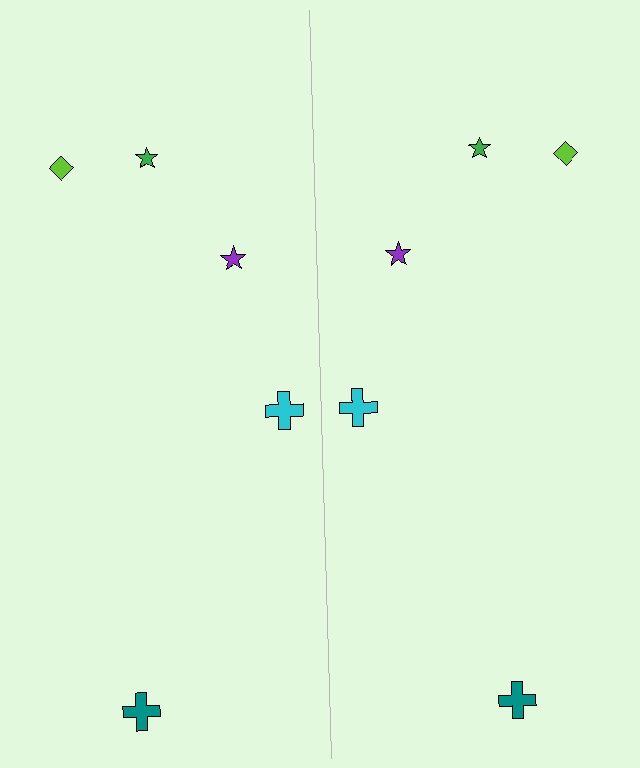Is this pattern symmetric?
Yes, this pattern has bilateral (reflection) symmetry.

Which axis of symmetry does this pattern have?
The pattern has a vertical axis of symmetry running through the center of the image.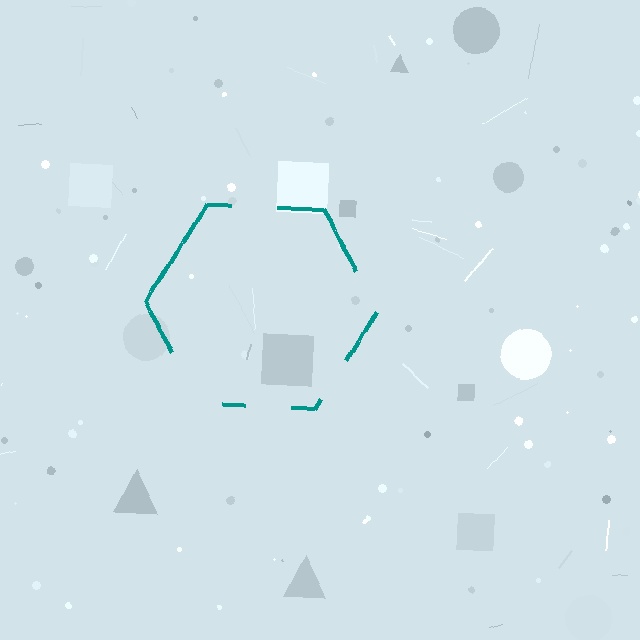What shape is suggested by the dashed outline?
The dashed outline suggests a hexagon.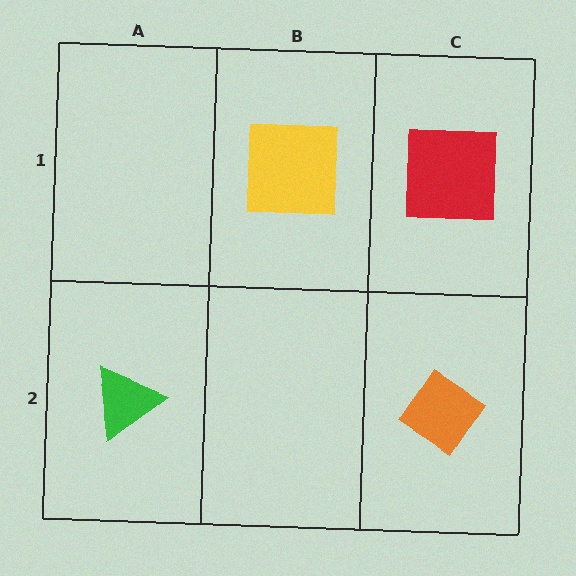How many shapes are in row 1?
2 shapes.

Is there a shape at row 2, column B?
No, that cell is empty.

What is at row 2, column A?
A green triangle.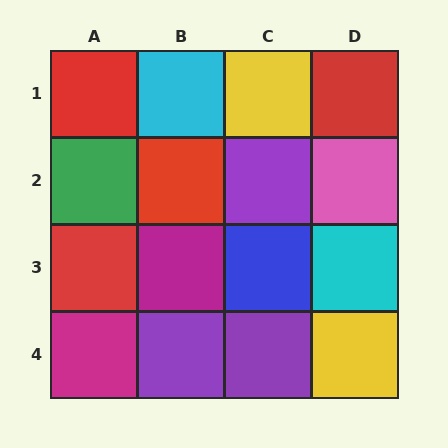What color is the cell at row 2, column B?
Red.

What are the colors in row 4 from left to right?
Magenta, purple, purple, yellow.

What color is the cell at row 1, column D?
Red.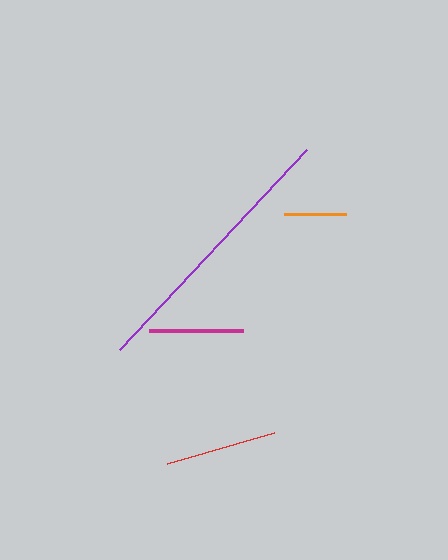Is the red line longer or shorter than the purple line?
The purple line is longer than the red line.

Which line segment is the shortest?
The orange line is the shortest at approximately 62 pixels.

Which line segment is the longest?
The purple line is the longest at approximately 274 pixels.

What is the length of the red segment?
The red segment is approximately 111 pixels long.